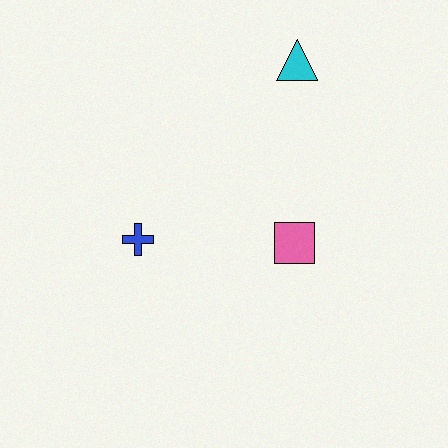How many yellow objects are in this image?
There are no yellow objects.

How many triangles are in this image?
There is 1 triangle.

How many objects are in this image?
There are 3 objects.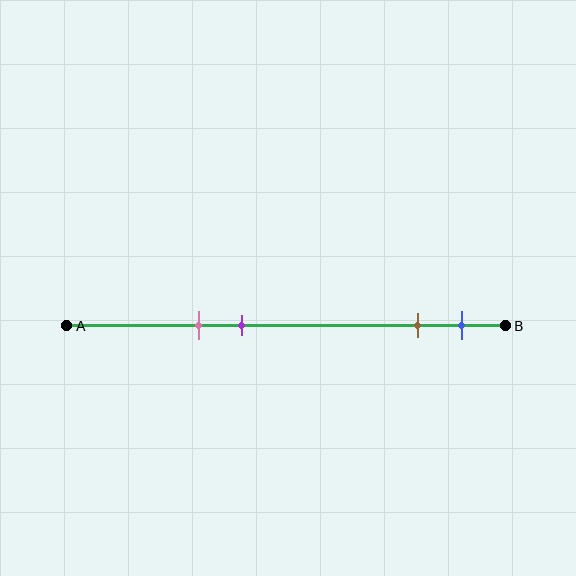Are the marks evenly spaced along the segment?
No, the marks are not evenly spaced.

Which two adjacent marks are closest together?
The brown and blue marks are the closest adjacent pair.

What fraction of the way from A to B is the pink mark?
The pink mark is approximately 30% (0.3) of the way from A to B.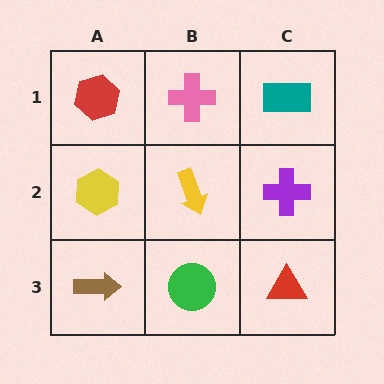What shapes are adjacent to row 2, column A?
A red hexagon (row 1, column A), a brown arrow (row 3, column A), a yellow arrow (row 2, column B).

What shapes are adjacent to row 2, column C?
A teal rectangle (row 1, column C), a red triangle (row 3, column C), a yellow arrow (row 2, column B).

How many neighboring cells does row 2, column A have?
3.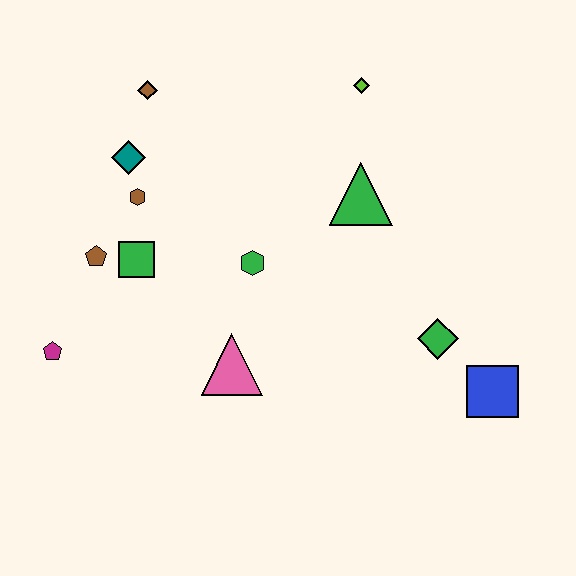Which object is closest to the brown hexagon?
The teal diamond is closest to the brown hexagon.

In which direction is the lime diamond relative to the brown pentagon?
The lime diamond is to the right of the brown pentagon.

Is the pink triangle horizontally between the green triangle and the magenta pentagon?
Yes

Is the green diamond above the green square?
No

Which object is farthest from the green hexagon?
The blue square is farthest from the green hexagon.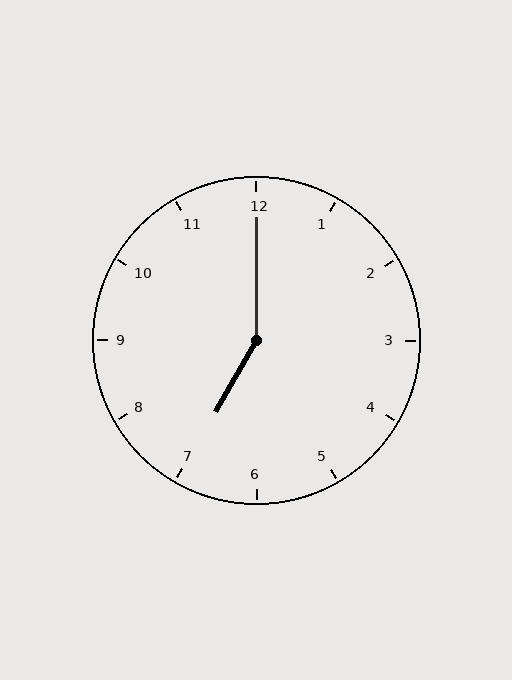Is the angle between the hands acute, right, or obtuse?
It is obtuse.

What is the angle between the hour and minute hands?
Approximately 150 degrees.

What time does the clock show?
7:00.